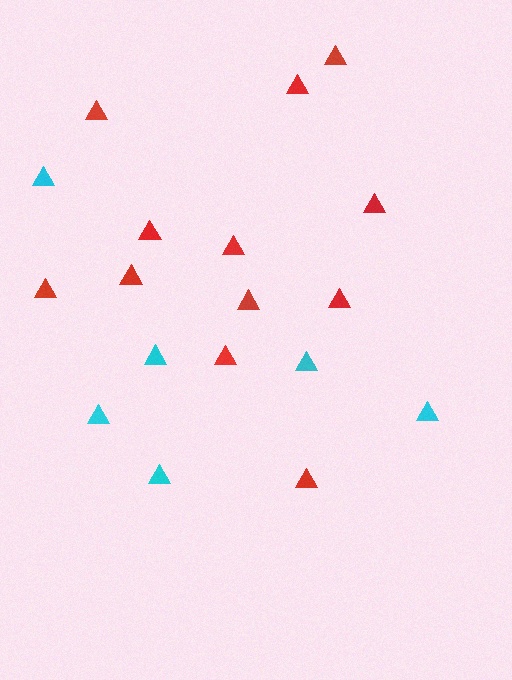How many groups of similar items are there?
There are 2 groups: one group of cyan triangles (6) and one group of red triangles (12).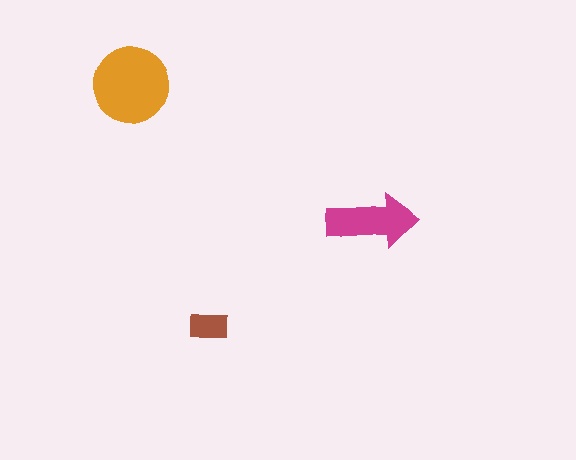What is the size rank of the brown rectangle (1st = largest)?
3rd.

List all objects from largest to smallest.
The orange circle, the magenta arrow, the brown rectangle.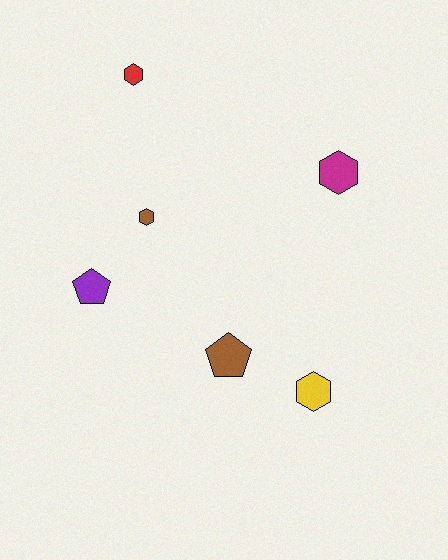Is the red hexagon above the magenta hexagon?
Yes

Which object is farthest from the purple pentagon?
The magenta hexagon is farthest from the purple pentagon.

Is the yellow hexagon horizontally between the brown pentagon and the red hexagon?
No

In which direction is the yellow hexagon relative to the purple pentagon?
The yellow hexagon is to the right of the purple pentagon.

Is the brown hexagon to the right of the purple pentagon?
Yes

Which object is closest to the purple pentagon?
The brown hexagon is closest to the purple pentagon.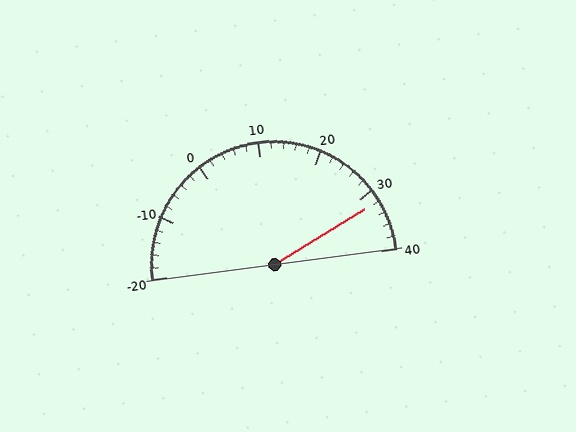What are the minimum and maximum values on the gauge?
The gauge ranges from -20 to 40.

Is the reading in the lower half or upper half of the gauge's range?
The reading is in the upper half of the range (-20 to 40).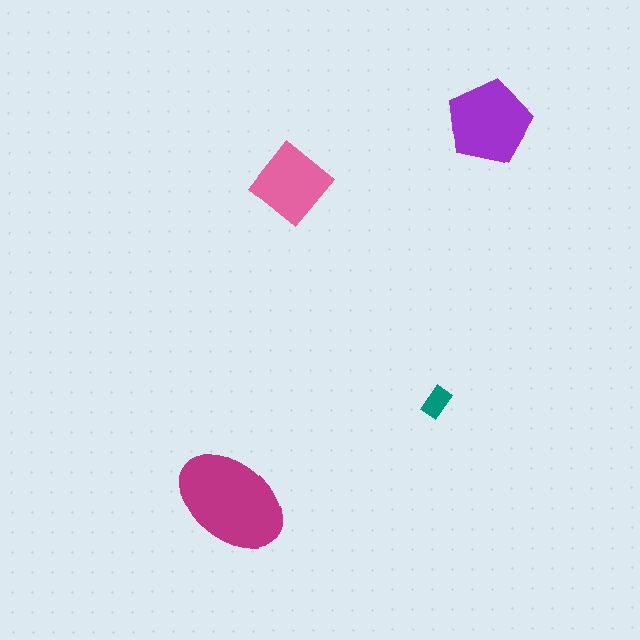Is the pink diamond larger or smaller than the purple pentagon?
Smaller.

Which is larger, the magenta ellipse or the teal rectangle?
The magenta ellipse.